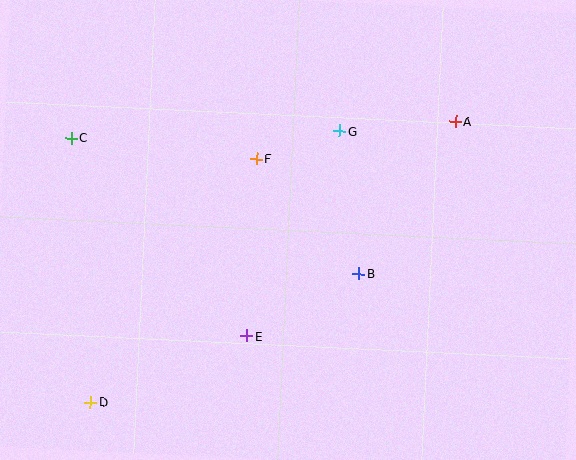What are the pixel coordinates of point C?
Point C is at (72, 138).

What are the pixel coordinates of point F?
Point F is at (257, 159).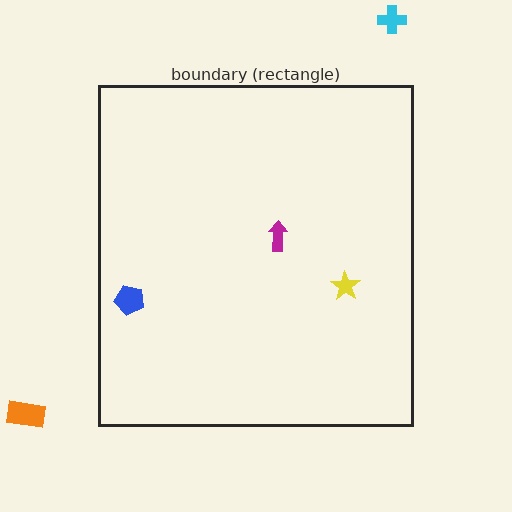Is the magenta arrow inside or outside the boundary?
Inside.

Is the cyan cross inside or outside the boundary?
Outside.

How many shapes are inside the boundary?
3 inside, 2 outside.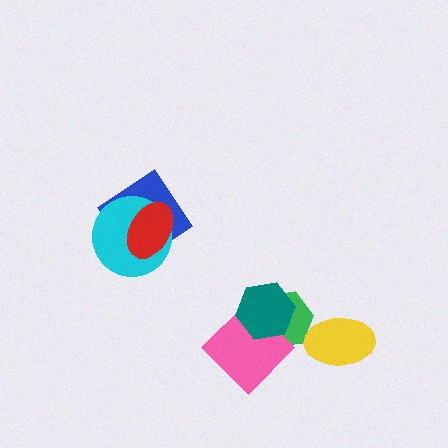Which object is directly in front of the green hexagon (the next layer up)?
The pink diamond is directly in front of the green hexagon.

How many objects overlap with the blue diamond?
2 objects overlap with the blue diamond.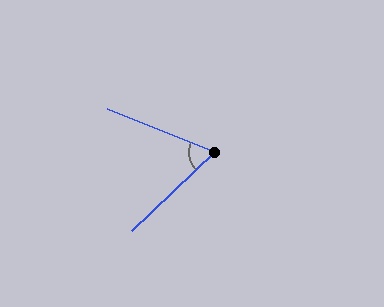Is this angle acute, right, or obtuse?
It is acute.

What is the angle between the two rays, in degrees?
Approximately 66 degrees.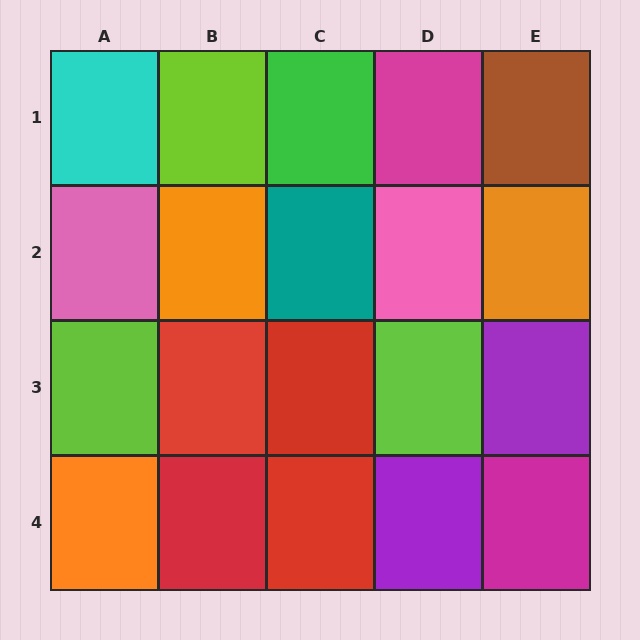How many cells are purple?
2 cells are purple.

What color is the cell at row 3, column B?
Red.